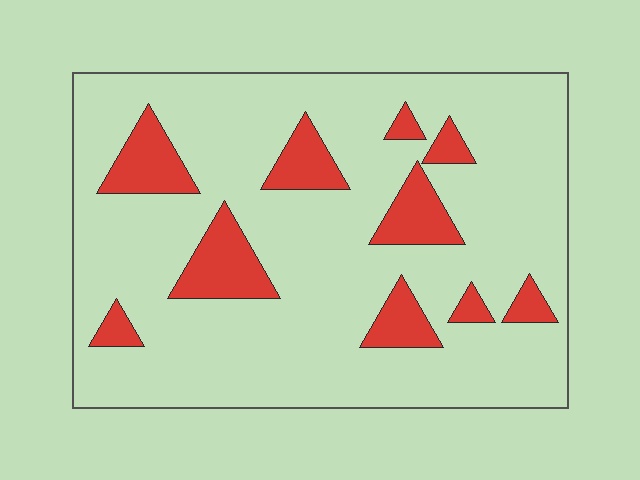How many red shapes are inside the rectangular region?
10.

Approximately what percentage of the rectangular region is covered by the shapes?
Approximately 15%.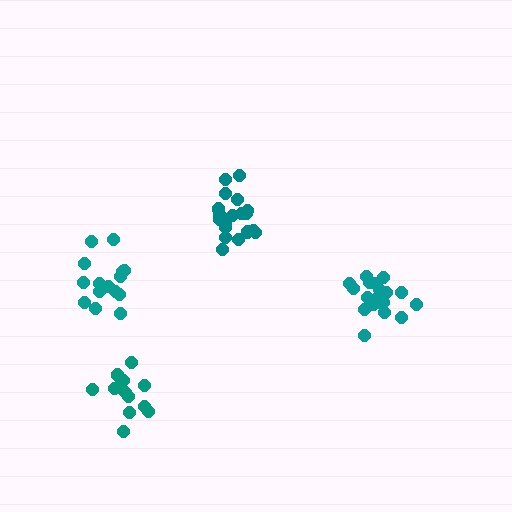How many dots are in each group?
Group 1: 20 dots, Group 2: 15 dots, Group 3: 19 dots, Group 4: 14 dots (68 total).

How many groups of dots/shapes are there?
There are 4 groups.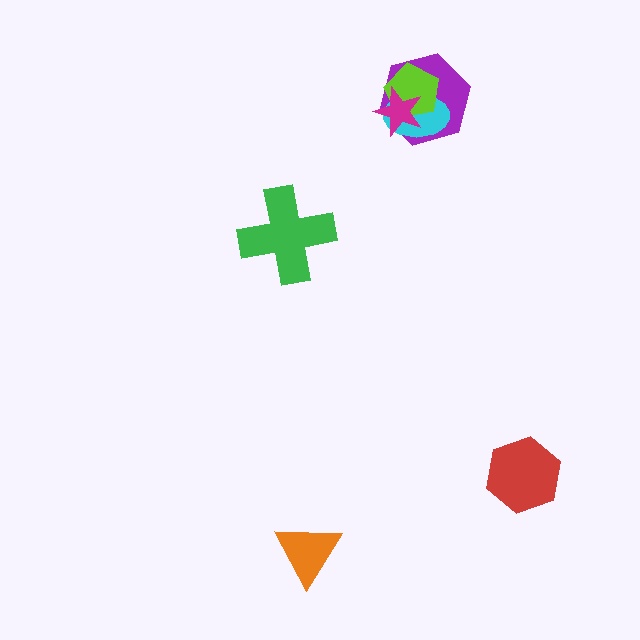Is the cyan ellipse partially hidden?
Yes, it is partially covered by another shape.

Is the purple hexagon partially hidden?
Yes, it is partially covered by another shape.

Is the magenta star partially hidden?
No, no other shape covers it.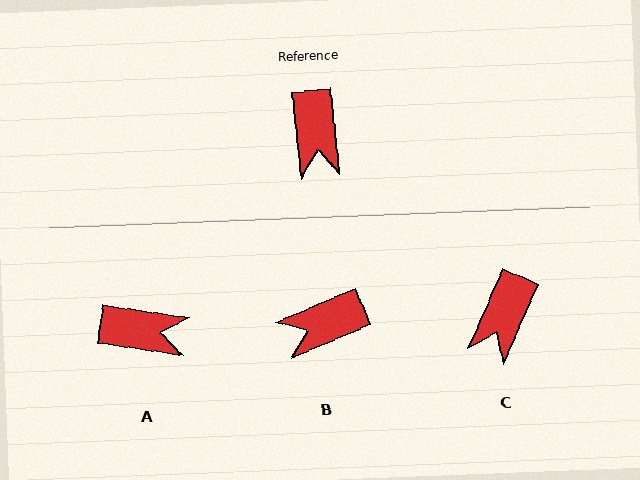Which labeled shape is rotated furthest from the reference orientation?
A, about 75 degrees away.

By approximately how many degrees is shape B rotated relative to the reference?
Approximately 74 degrees clockwise.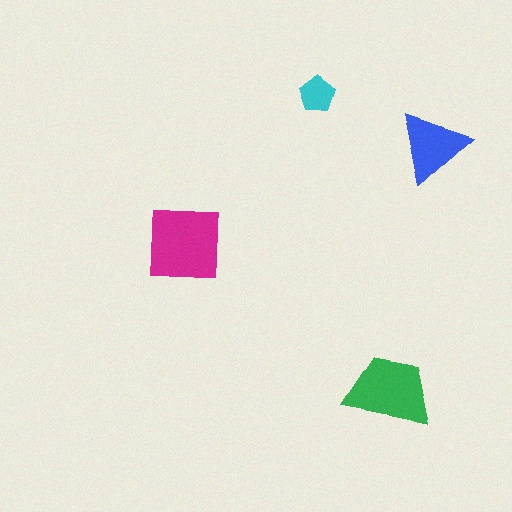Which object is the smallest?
The cyan pentagon.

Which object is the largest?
The magenta square.